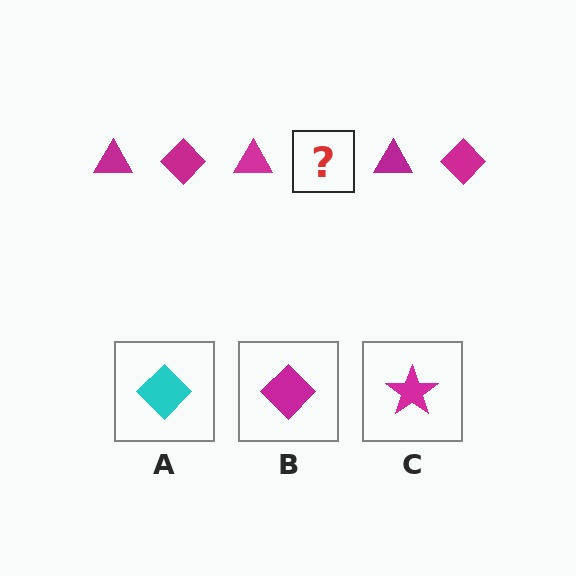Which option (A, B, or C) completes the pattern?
B.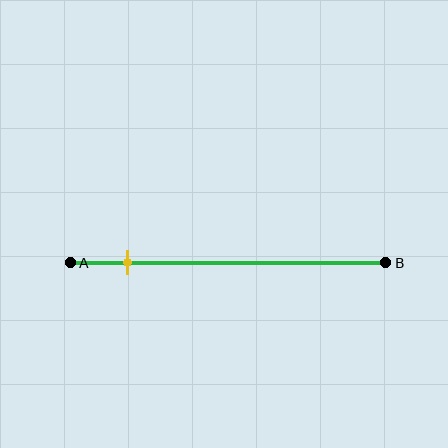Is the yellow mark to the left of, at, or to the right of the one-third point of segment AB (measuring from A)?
The yellow mark is to the left of the one-third point of segment AB.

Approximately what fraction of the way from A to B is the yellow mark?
The yellow mark is approximately 20% of the way from A to B.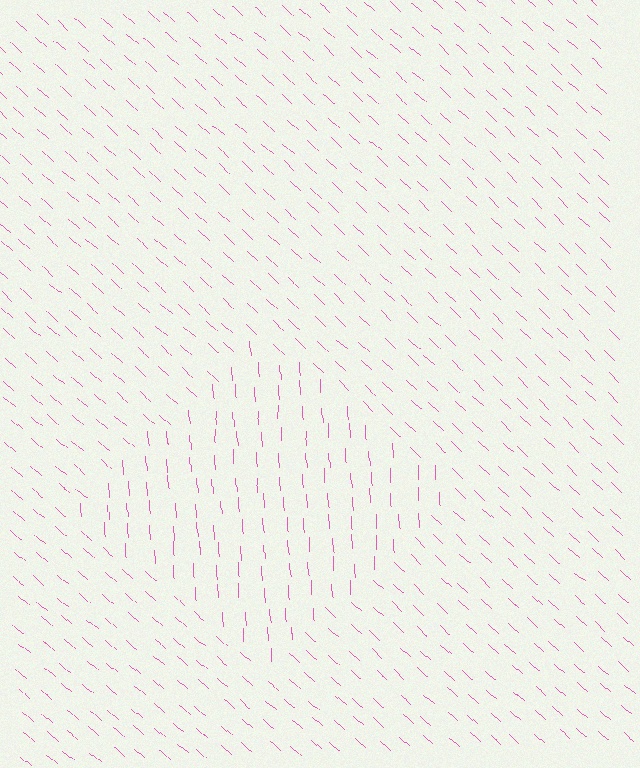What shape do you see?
I see a diamond.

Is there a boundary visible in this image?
Yes, there is a texture boundary formed by a change in line orientation.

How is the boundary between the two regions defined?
The boundary is defined purely by a change in line orientation (approximately 45 degrees difference). All lines are the same color and thickness.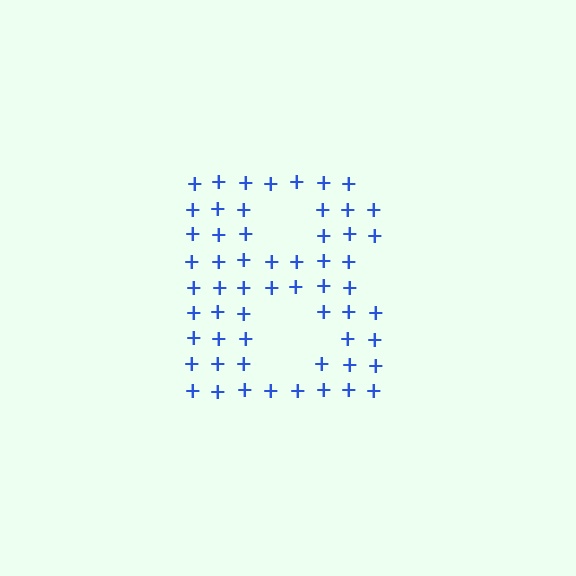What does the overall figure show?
The overall figure shows the letter B.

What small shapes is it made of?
It is made of small plus signs.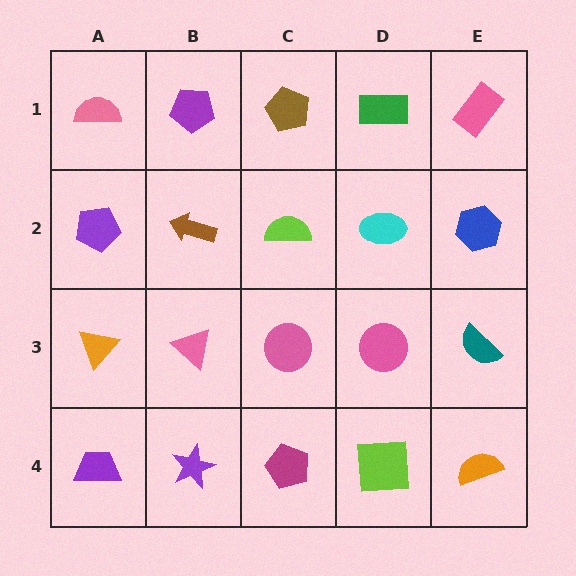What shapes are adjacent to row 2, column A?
A pink semicircle (row 1, column A), an orange triangle (row 3, column A), a brown arrow (row 2, column B).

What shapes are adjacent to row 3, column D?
A cyan ellipse (row 2, column D), a lime square (row 4, column D), a pink circle (row 3, column C), a teal semicircle (row 3, column E).